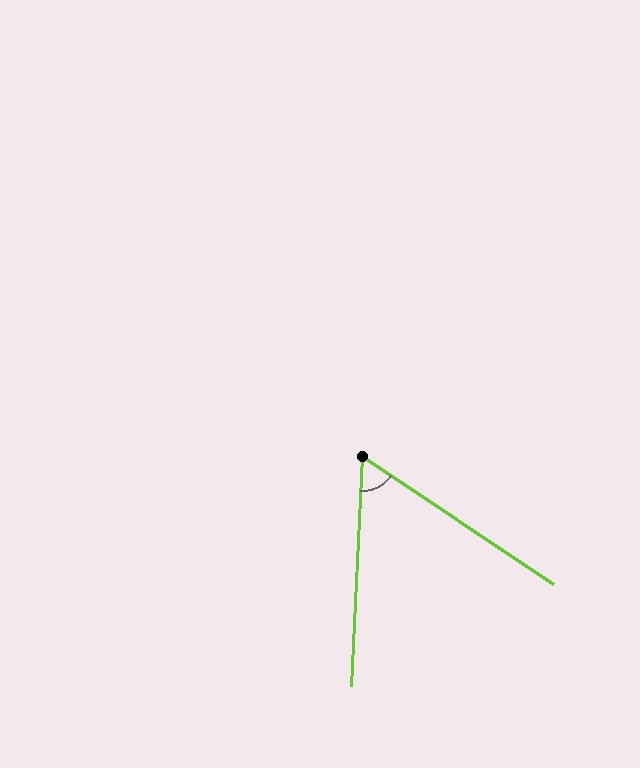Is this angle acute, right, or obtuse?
It is acute.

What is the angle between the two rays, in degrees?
Approximately 59 degrees.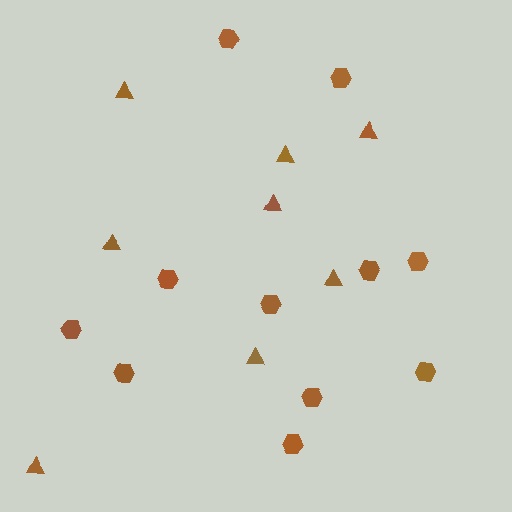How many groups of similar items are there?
There are 2 groups: one group of hexagons (11) and one group of triangles (8).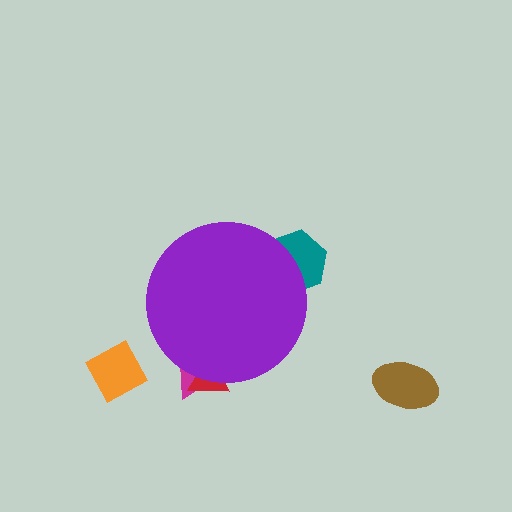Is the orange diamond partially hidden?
No, the orange diamond is fully visible.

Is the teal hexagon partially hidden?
Yes, the teal hexagon is partially hidden behind the purple circle.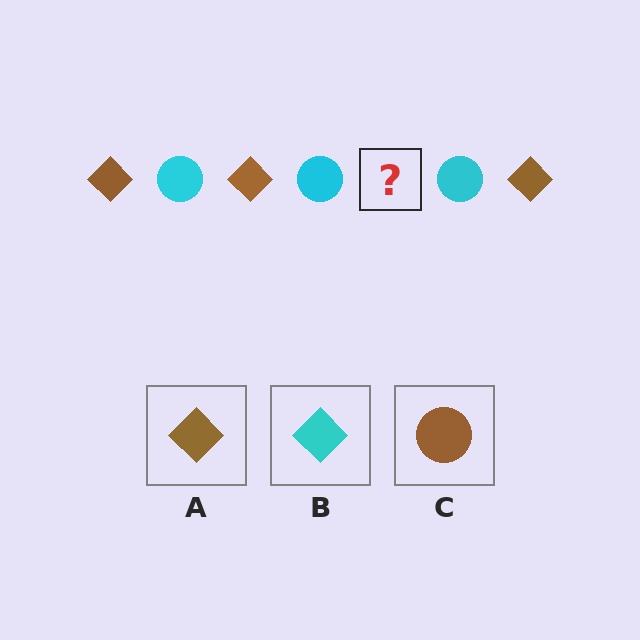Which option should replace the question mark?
Option A.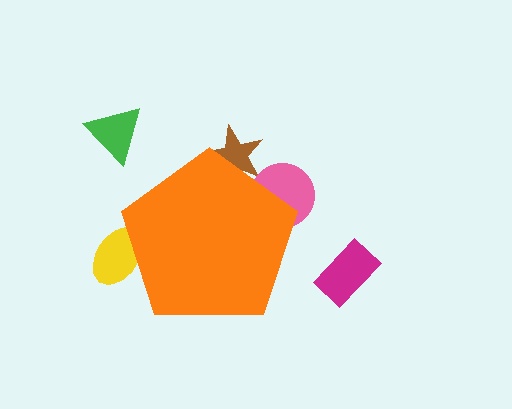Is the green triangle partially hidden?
No, the green triangle is fully visible.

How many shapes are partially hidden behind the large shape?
3 shapes are partially hidden.